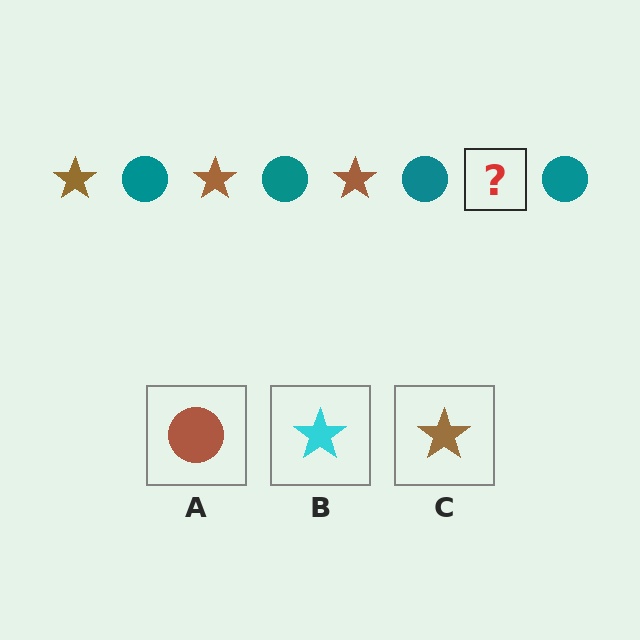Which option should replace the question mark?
Option C.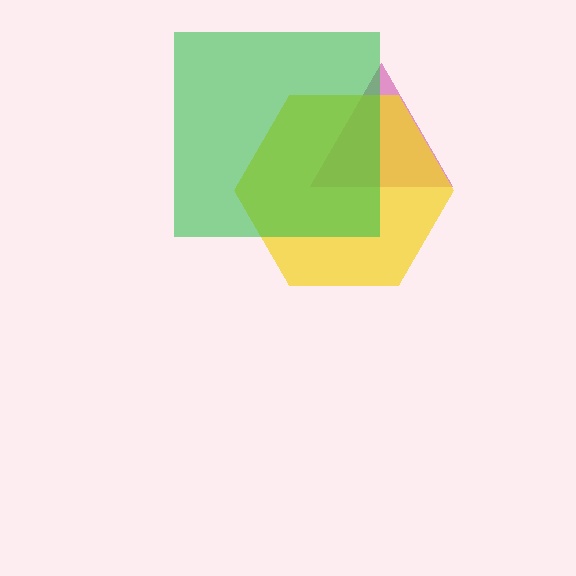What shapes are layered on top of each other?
The layered shapes are: a magenta triangle, a yellow hexagon, a green square.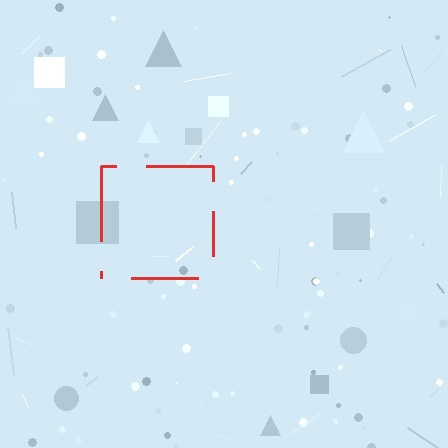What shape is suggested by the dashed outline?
The dashed outline suggests a square.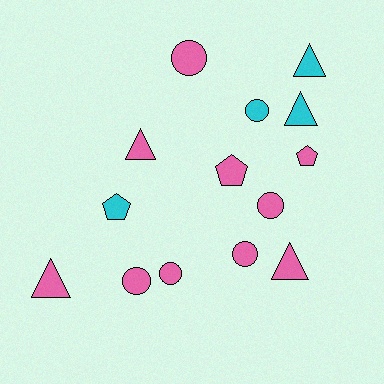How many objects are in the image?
There are 14 objects.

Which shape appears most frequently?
Circle, with 6 objects.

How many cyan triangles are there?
There are 2 cyan triangles.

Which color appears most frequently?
Pink, with 10 objects.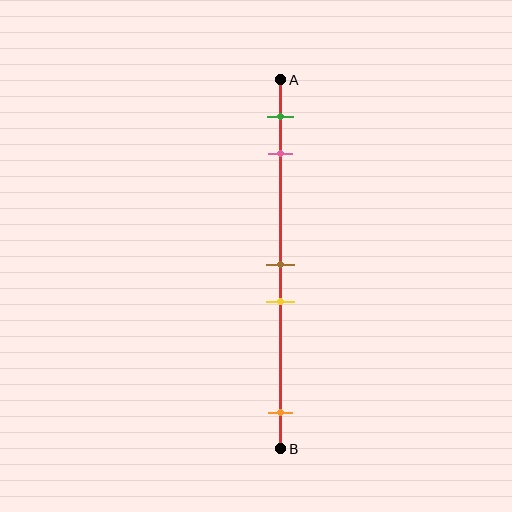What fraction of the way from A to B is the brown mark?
The brown mark is approximately 50% (0.5) of the way from A to B.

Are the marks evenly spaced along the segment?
No, the marks are not evenly spaced.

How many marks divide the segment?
There are 5 marks dividing the segment.